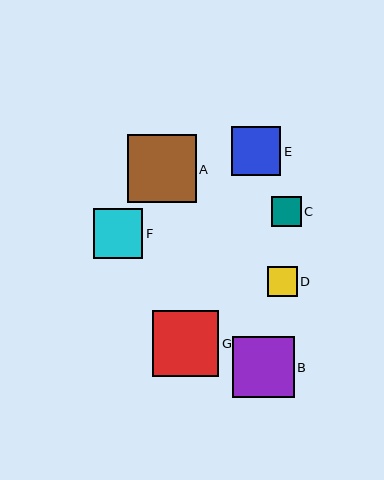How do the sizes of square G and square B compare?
Square G and square B are approximately the same size.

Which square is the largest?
Square A is the largest with a size of approximately 68 pixels.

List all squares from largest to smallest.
From largest to smallest: A, G, B, E, F, D, C.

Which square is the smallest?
Square C is the smallest with a size of approximately 30 pixels.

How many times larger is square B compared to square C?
Square B is approximately 2.1 times the size of square C.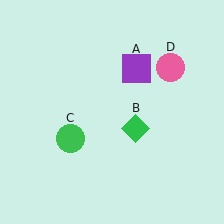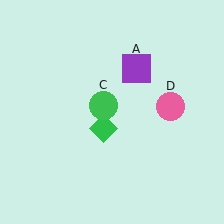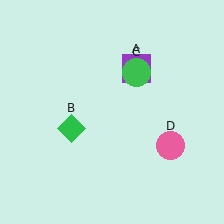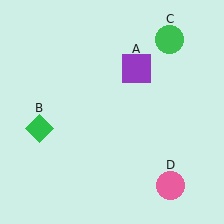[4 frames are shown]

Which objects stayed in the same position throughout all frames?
Purple square (object A) remained stationary.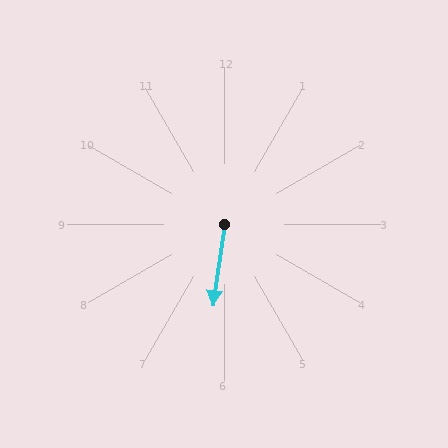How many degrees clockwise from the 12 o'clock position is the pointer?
Approximately 188 degrees.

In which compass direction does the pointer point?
South.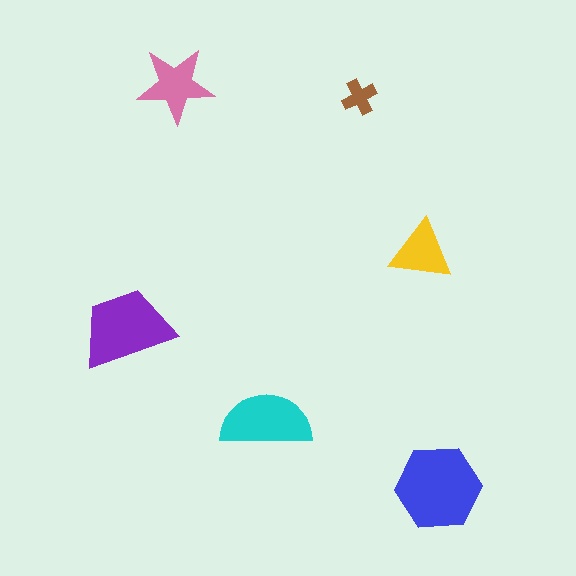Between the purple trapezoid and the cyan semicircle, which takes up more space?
The purple trapezoid.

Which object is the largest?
The blue hexagon.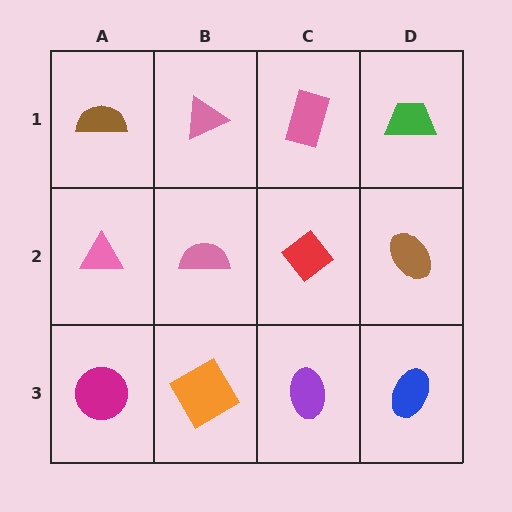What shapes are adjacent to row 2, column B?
A pink triangle (row 1, column B), an orange diamond (row 3, column B), a pink triangle (row 2, column A), a red diamond (row 2, column C).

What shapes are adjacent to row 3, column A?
A pink triangle (row 2, column A), an orange diamond (row 3, column B).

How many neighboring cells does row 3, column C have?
3.